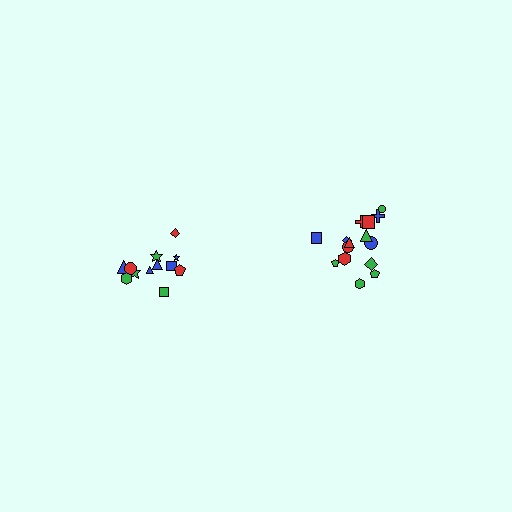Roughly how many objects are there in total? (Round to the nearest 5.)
Roughly 25 objects in total.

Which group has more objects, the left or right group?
The right group.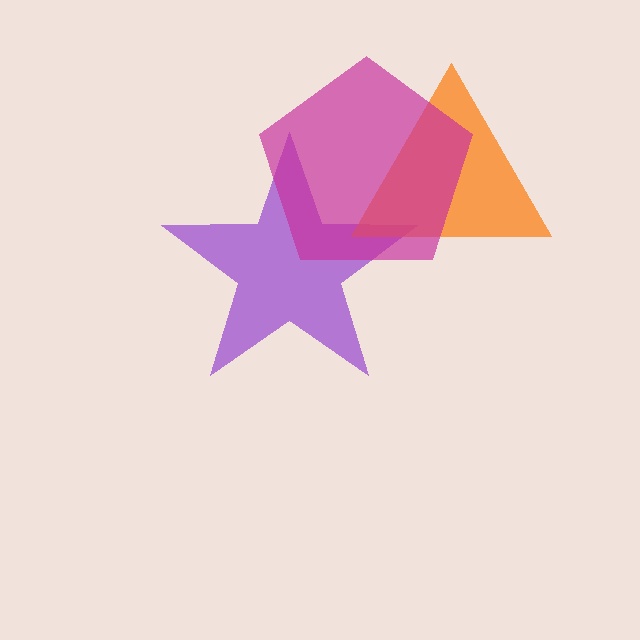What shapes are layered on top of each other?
The layered shapes are: a purple star, an orange triangle, a magenta pentagon.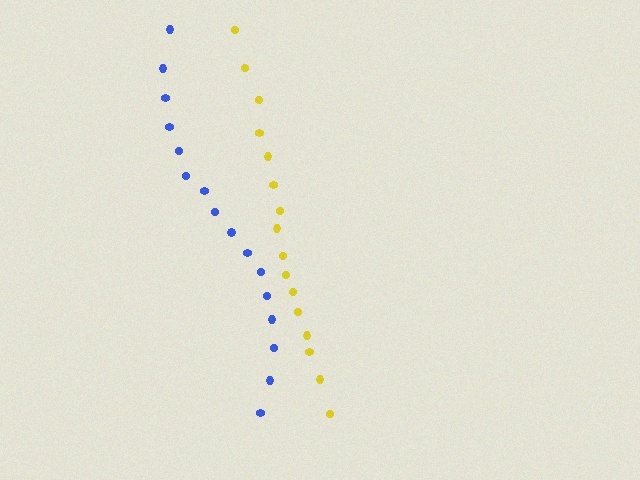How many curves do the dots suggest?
There are 2 distinct paths.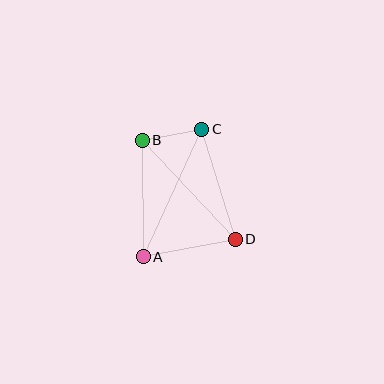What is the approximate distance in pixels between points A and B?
The distance between A and B is approximately 117 pixels.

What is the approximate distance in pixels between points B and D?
The distance between B and D is approximately 136 pixels.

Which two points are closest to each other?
Points B and C are closest to each other.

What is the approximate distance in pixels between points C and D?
The distance between C and D is approximately 115 pixels.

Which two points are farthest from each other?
Points A and C are farthest from each other.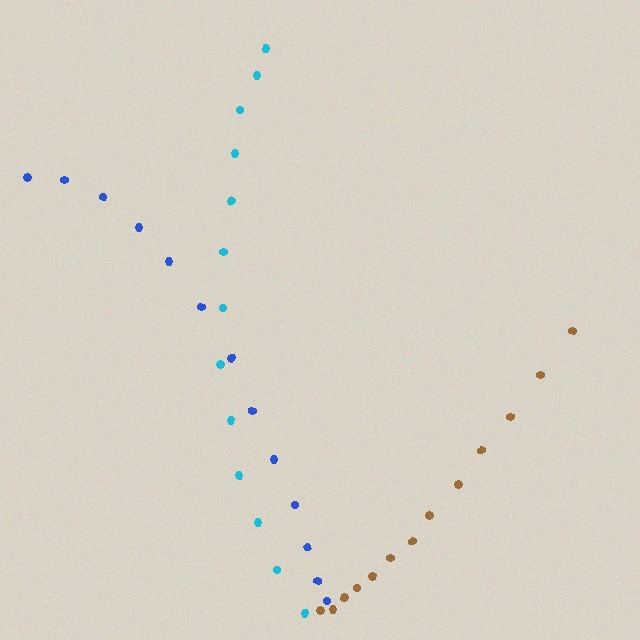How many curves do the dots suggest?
There are 3 distinct paths.